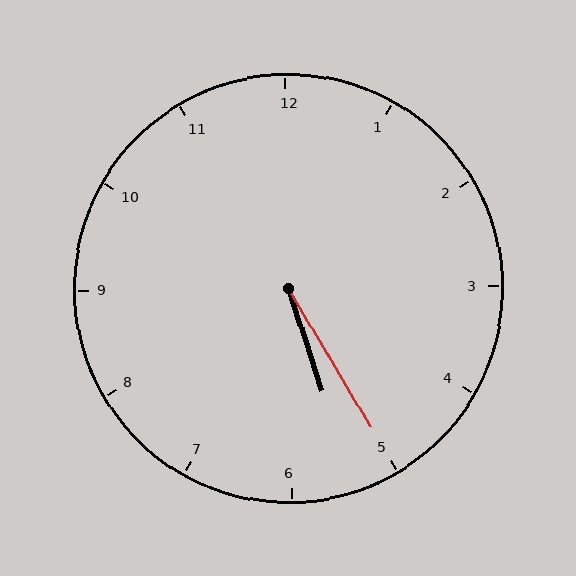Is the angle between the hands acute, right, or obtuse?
It is acute.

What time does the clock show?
5:25.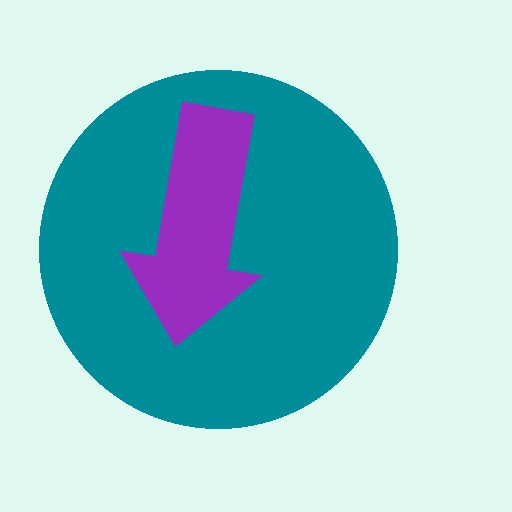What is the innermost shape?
The purple arrow.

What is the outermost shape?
The teal circle.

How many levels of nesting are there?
2.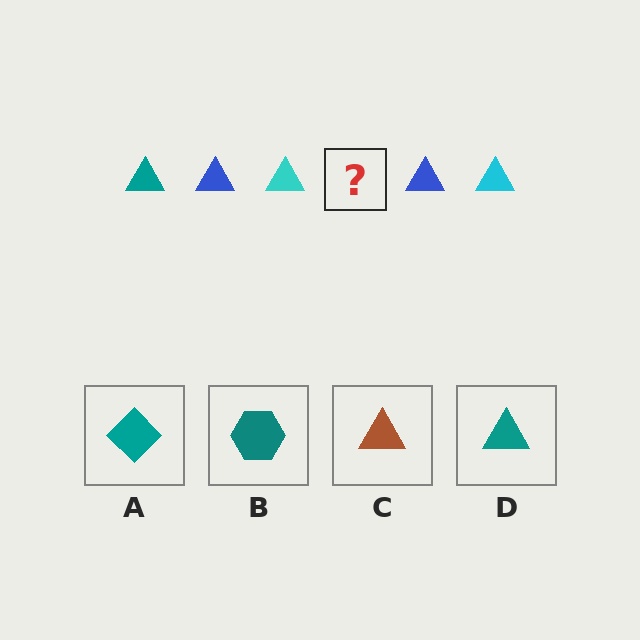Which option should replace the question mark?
Option D.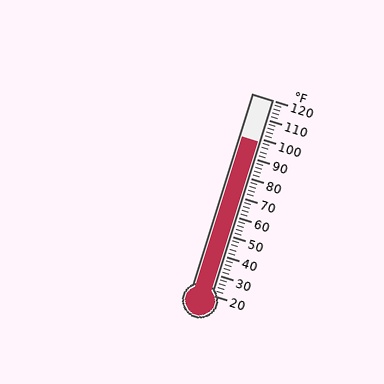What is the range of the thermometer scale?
The thermometer scale ranges from 20°F to 120°F.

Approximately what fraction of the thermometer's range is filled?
The thermometer is filled to approximately 80% of its range.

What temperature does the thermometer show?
The thermometer shows approximately 98°F.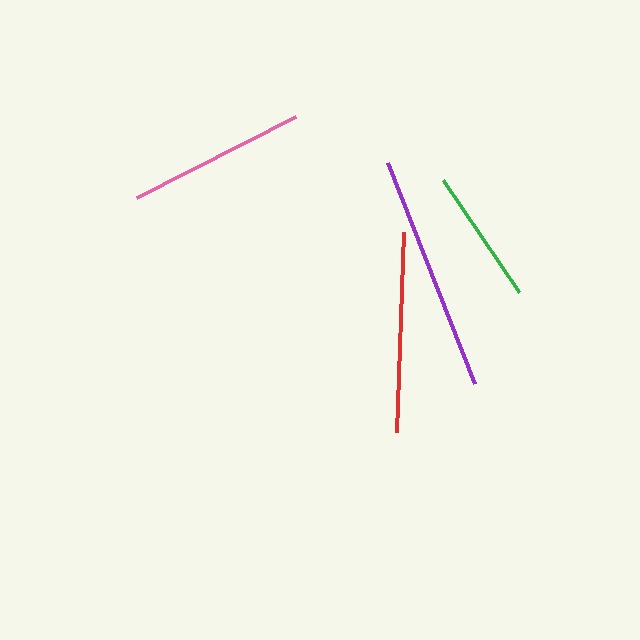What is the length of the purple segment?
The purple segment is approximately 238 pixels long.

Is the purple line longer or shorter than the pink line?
The purple line is longer than the pink line.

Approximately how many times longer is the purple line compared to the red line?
The purple line is approximately 1.2 times the length of the red line.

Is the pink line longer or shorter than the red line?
The red line is longer than the pink line.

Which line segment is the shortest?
The green line is the shortest at approximately 135 pixels.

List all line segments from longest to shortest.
From longest to shortest: purple, red, pink, green.